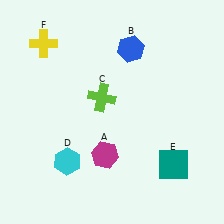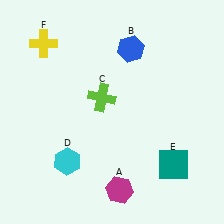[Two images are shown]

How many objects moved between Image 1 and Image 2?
1 object moved between the two images.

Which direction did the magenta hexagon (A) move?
The magenta hexagon (A) moved down.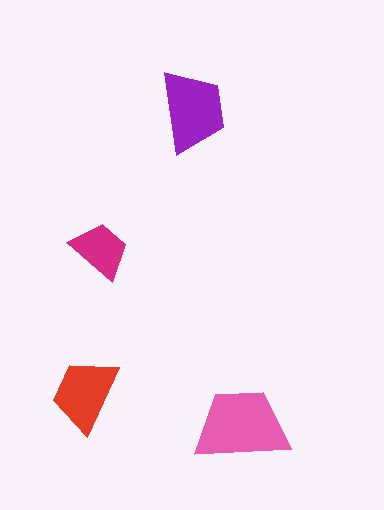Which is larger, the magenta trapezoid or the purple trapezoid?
The purple one.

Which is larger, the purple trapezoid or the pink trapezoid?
The pink one.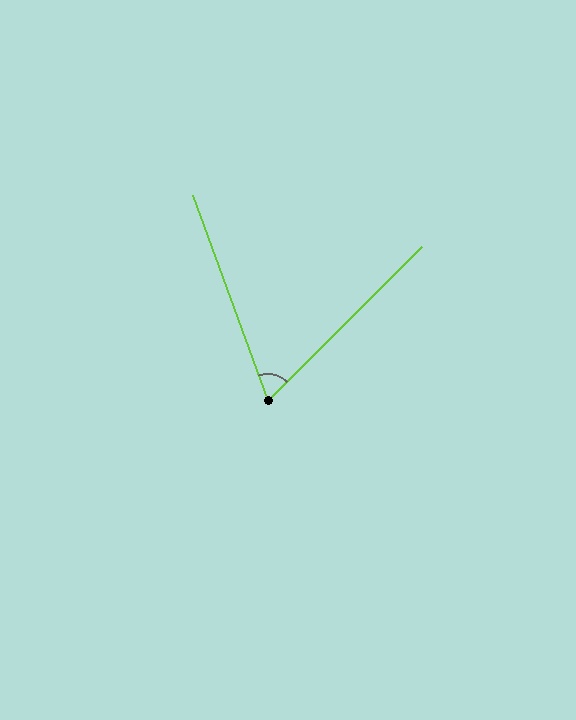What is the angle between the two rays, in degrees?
Approximately 65 degrees.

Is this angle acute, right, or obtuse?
It is acute.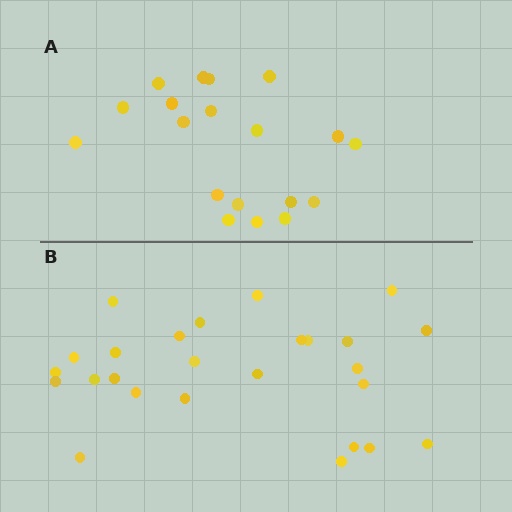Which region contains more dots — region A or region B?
Region B (the bottom region) has more dots.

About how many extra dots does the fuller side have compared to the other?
Region B has roughly 8 or so more dots than region A.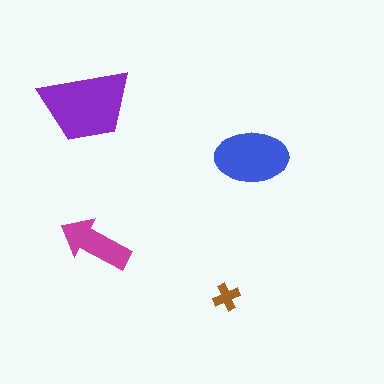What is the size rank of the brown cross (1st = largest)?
4th.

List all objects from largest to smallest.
The purple trapezoid, the blue ellipse, the magenta arrow, the brown cross.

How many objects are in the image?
There are 4 objects in the image.